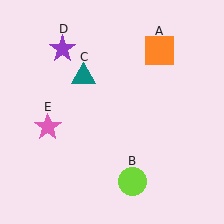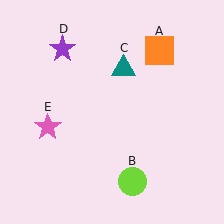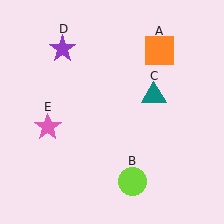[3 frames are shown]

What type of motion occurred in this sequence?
The teal triangle (object C) rotated clockwise around the center of the scene.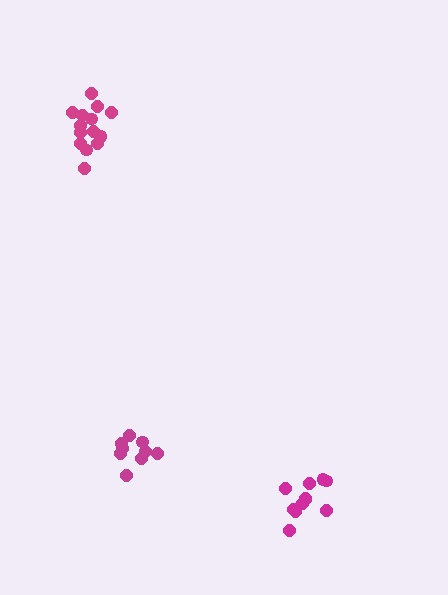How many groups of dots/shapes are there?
There are 3 groups.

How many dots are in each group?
Group 1: 11 dots, Group 2: 14 dots, Group 3: 9 dots (34 total).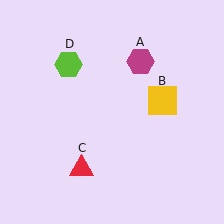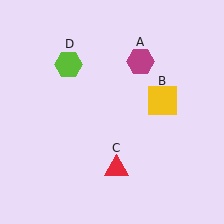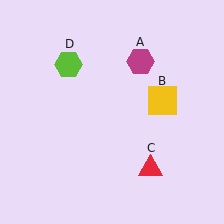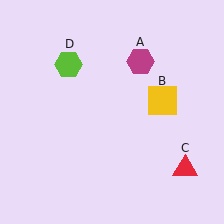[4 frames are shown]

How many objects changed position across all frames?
1 object changed position: red triangle (object C).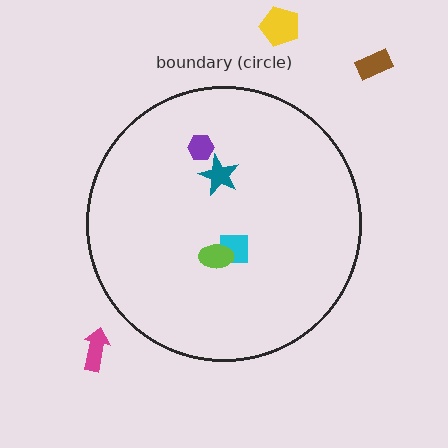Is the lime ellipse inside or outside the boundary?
Inside.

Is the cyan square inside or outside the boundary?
Inside.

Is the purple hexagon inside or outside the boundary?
Inside.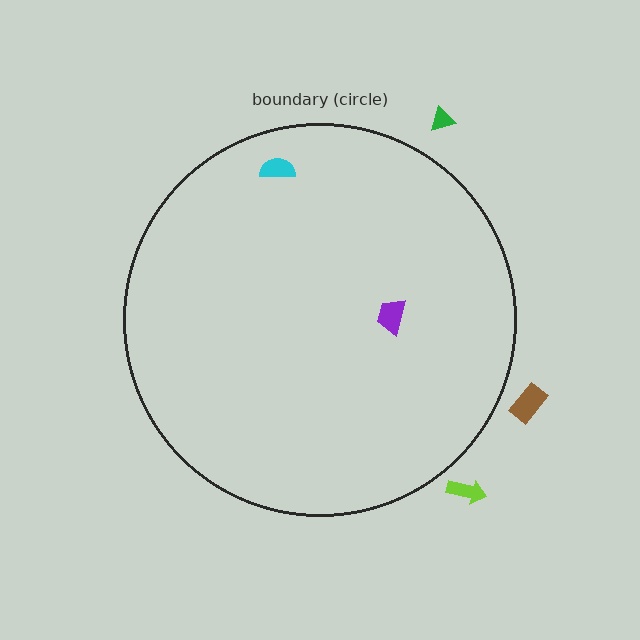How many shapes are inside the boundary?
2 inside, 3 outside.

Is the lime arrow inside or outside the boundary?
Outside.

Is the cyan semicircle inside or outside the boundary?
Inside.